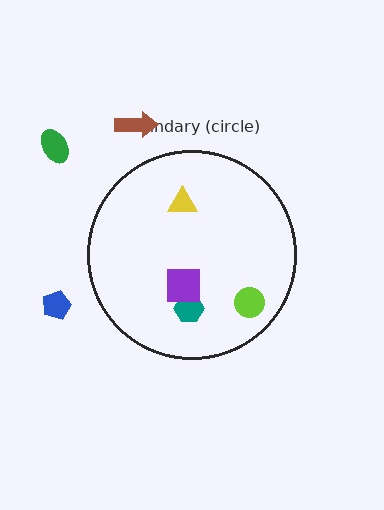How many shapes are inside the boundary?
4 inside, 3 outside.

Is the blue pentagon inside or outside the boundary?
Outside.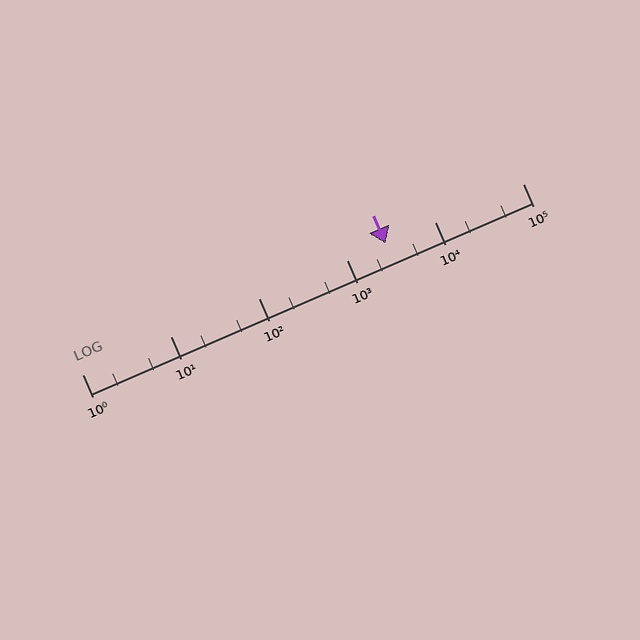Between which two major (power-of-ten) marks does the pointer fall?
The pointer is between 1000 and 10000.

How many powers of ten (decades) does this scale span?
The scale spans 5 decades, from 1 to 100000.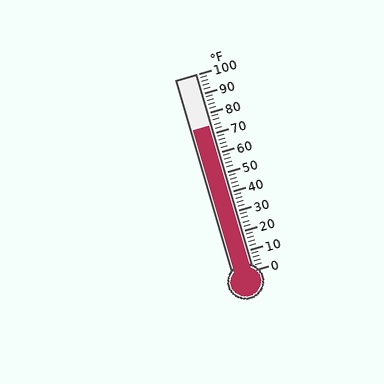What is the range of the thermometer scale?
The thermometer scale ranges from 0°F to 100°F.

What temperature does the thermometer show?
The thermometer shows approximately 74°F.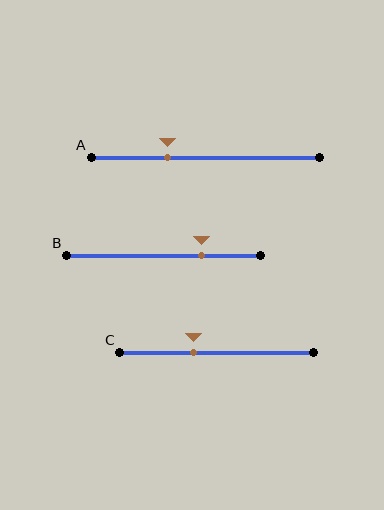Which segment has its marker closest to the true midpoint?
Segment C has its marker closest to the true midpoint.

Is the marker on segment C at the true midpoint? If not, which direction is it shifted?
No, the marker on segment C is shifted to the left by about 12% of the segment length.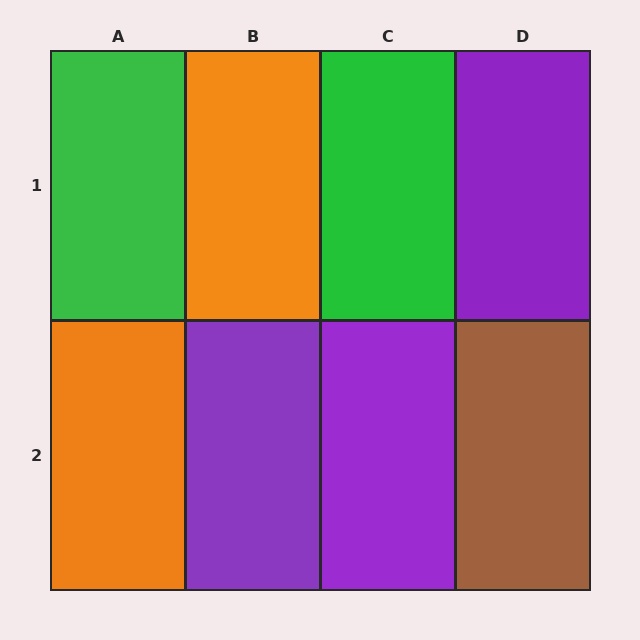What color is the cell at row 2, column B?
Purple.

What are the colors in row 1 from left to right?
Green, orange, green, purple.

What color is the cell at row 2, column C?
Purple.